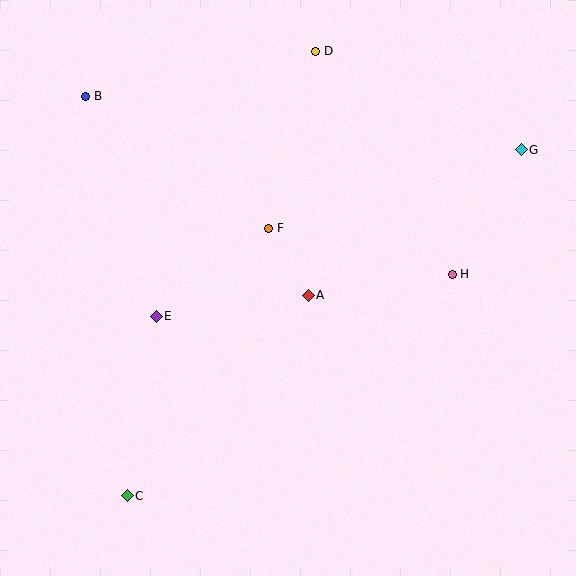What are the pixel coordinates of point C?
Point C is at (127, 496).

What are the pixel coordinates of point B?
Point B is at (86, 96).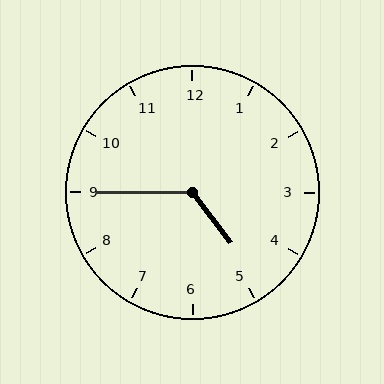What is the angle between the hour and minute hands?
Approximately 128 degrees.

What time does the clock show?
4:45.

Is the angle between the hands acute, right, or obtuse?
It is obtuse.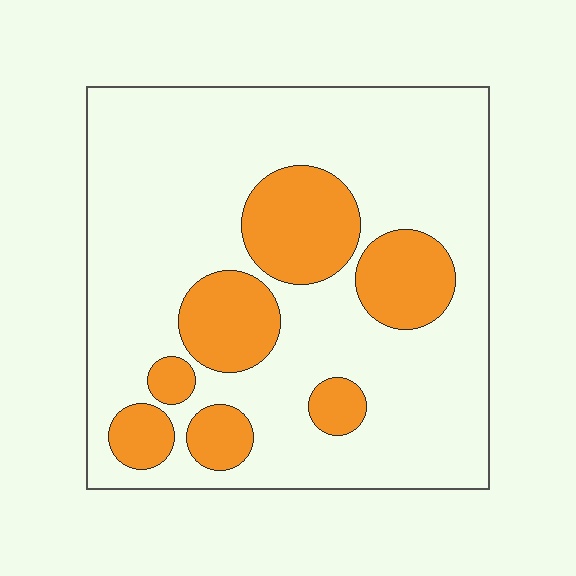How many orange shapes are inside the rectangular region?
7.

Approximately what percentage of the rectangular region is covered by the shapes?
Approximately 25%.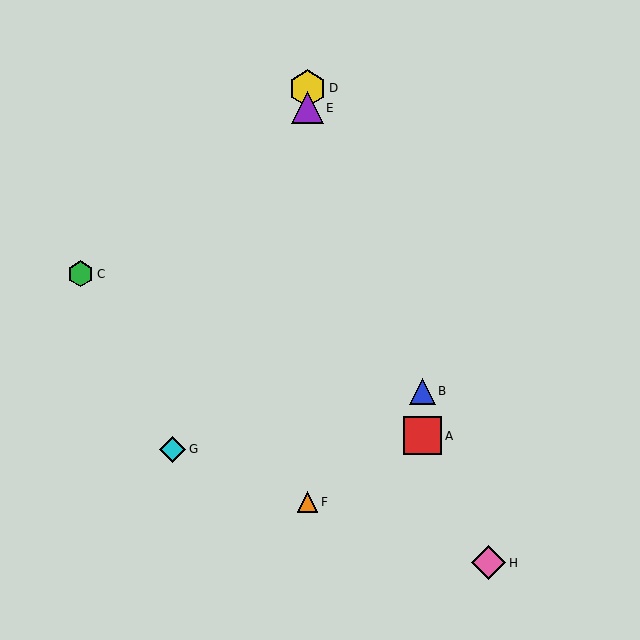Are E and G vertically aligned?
No, E is at x≈307 and G is at x≈173.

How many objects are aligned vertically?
3 objects (D, E, F) are aligned vertically.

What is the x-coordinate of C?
Object C is at x≈81.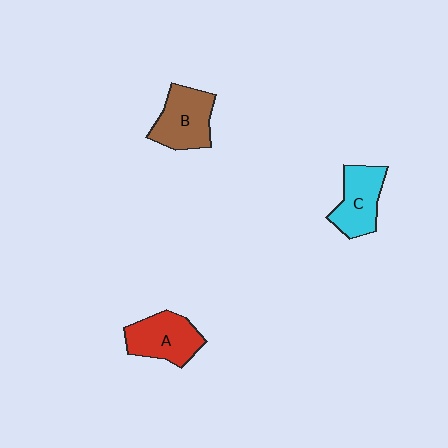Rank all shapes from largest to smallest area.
From largest to smallest: B (brown), A (red), C (cyan).